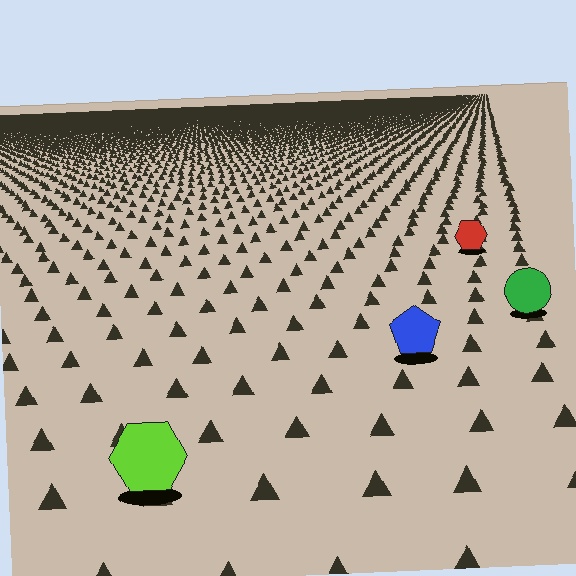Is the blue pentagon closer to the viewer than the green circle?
Yes. The blue pentagon is closer — you can tell from the texture gradient: the ground texture is coarser near it.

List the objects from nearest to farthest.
From nearest to farthest: the lime hexagon, the blue pentagon, the green circle, the red hexagon.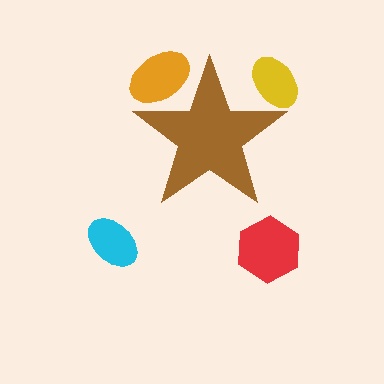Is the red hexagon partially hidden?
No, the red hexagon is fully visible.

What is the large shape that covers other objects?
A brown star.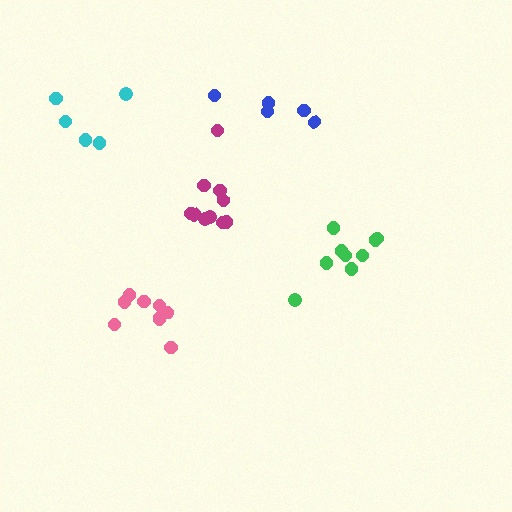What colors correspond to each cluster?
The clusters are colored: green, pink, blue, cyan, magenta.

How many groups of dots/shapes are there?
There are 5 groups.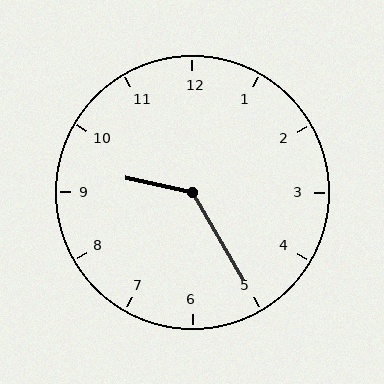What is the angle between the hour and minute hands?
Approximately 132 degrees.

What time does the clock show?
9:25.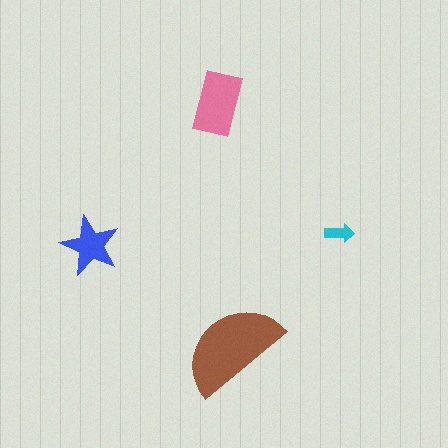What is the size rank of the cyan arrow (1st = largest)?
4th.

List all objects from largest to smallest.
The brown semicircle, the pink rectangle, the blue star, the cyan arrow.